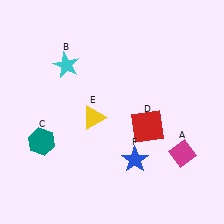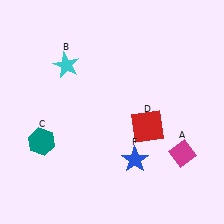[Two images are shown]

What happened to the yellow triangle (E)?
The yellow triangle (E) was removed in Image 2. It was in the bottom-left area of Image 1.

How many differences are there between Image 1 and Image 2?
There is 1 difference between the two images.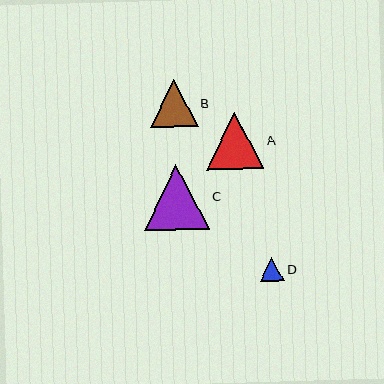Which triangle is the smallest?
Triangle D is the smallest with a size of approximately 24 pixels.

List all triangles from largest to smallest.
From largest to smallest: C, A, B, D.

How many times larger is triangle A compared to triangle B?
Triangle A is approximately 1.2 times the size of triangle B.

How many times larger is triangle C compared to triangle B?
Triangle C is approximately 1.4 times the size of triangle B.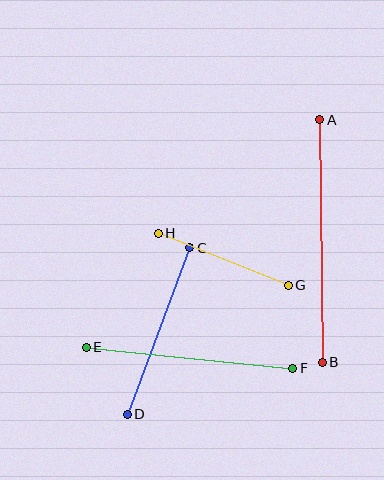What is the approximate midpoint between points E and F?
The midpoint is at approximately (190, 358) pixels.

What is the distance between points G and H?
The distance is approximately 140 pixels.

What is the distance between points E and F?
The distance is approximately 208 pixels.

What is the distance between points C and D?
The distance is approximately 178 pixels.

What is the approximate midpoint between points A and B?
The midpoint is at approximately (321, 241) pixels.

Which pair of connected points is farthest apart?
Points A and B are farthest apart.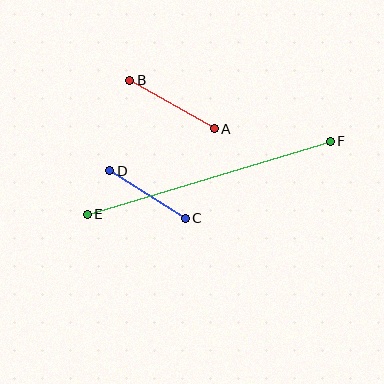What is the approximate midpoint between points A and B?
The midpoint is at approximately (172, 105) pixels.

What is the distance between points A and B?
The distance is approximately 98 pixels.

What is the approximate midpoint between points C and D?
The midpoint is at approximately (147, 195) pixels.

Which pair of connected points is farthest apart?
Points E and F are farthest apart.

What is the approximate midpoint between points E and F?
The midpoint is at approximately (209, 178) pixels.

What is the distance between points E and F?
The distance is approximately 254 pixels.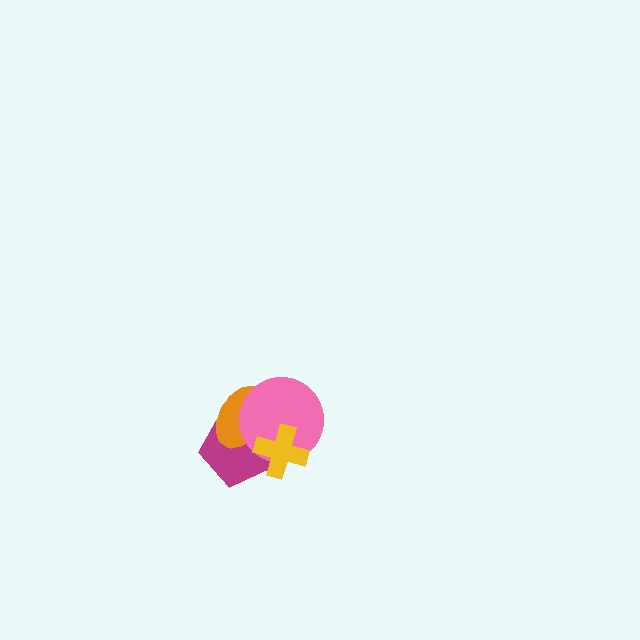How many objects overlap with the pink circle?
3 objects overlap with the pink circle.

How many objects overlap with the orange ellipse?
3 objects overlap with the orange ellipse.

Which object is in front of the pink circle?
The yellow cross is in front of the pink circle.